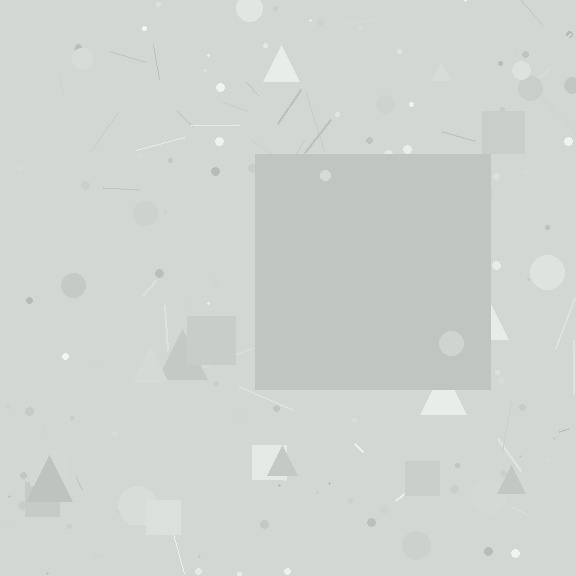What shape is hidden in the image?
A square is hidden in the image.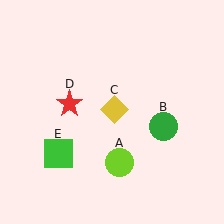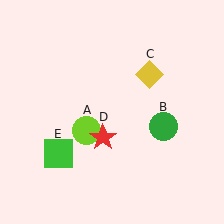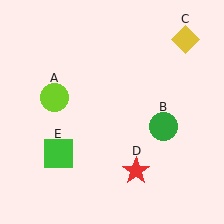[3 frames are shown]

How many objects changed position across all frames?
3 objects changed position: lime circle (object A), yellow diamond (object C), red star (object D).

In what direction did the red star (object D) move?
The red star (object D) moved down and to the right.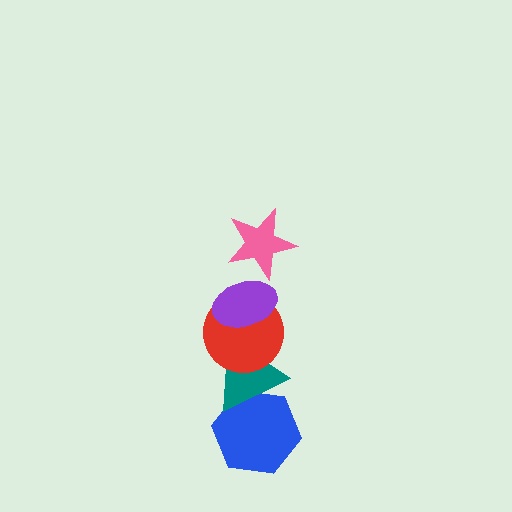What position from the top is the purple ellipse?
The purple ellipse is 2nd from the top.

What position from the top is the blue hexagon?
The blue hexagon is 5th from the top.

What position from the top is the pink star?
The pink star is 1st from the top.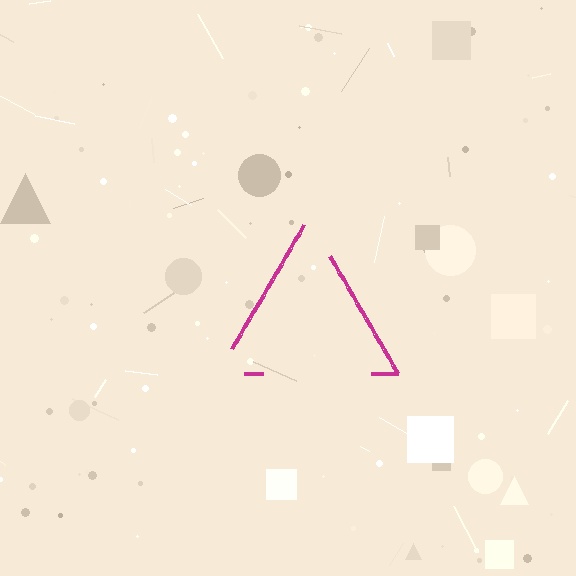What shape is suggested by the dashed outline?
The dashed outline suggests a triangle.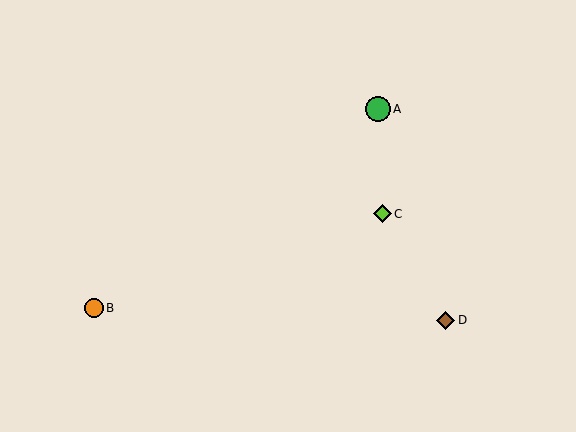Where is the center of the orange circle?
The center of the orange circle is at (94, 308).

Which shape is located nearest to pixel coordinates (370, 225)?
The lime diamond (labeled C) at (383, 214) is nearest to that location.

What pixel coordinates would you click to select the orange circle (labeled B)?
Click at (94, 308) to select the orange circle B.